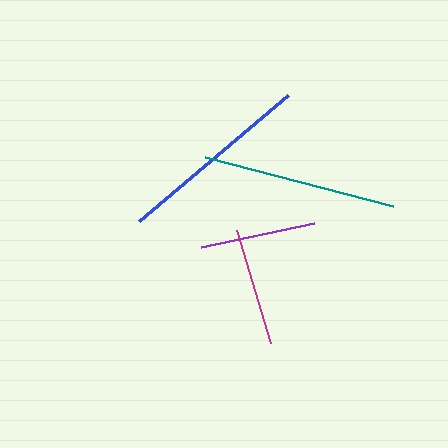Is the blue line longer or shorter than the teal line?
The blue line is longer than the teal line.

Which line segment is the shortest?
The purple line is the shortest at approximately 116 pixels.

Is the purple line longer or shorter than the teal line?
The teal line is longer than the purple line.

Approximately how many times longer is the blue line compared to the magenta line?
The blue line is approximately 1.7 times the length of the magenta line.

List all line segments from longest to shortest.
From longest to shortest: blue, teal, magenta, purple.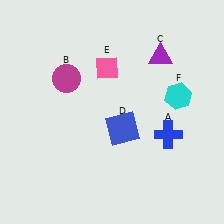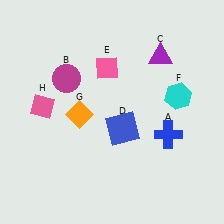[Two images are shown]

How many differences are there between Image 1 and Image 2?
There are 2 differences between the two images.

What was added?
An orange diamond (G), a pink diamond (H) were added in Image 2.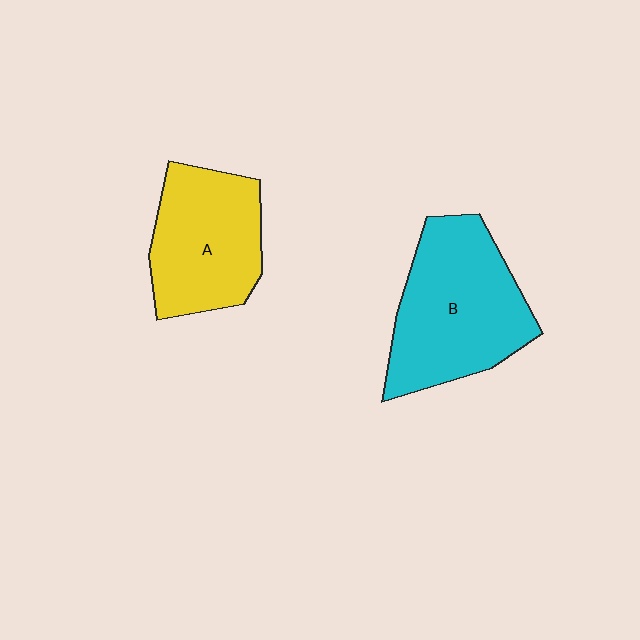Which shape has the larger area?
Shape B (cyan).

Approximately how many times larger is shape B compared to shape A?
Approximately 1.3 times.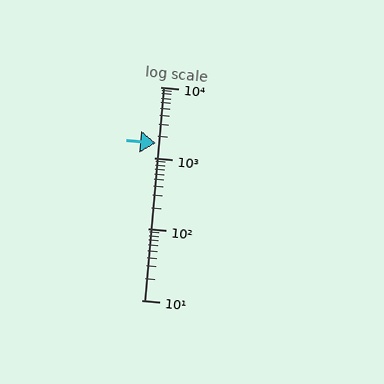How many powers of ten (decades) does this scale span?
The scale spans 3 decades, from 10 to 10000.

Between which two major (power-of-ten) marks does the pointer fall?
The pointer is between 1000 and 10000.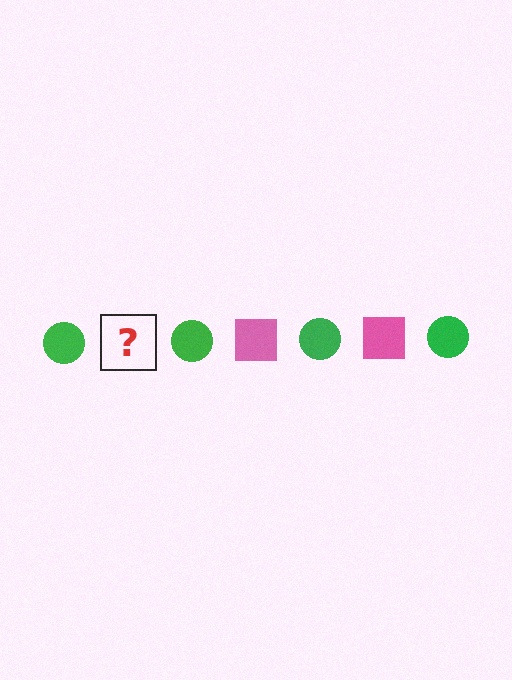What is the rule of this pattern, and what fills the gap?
The rule is that the pattern alternates between green circle and pink square. The gap should be filled with a pink square.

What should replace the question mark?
The question mark should be replaced with a pink square.